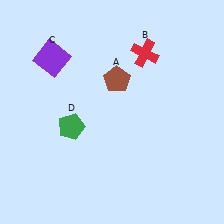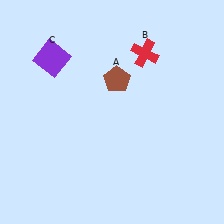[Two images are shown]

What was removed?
The green pentagon (D) was removed in Image 2.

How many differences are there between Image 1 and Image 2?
There is 1 difference between the two images.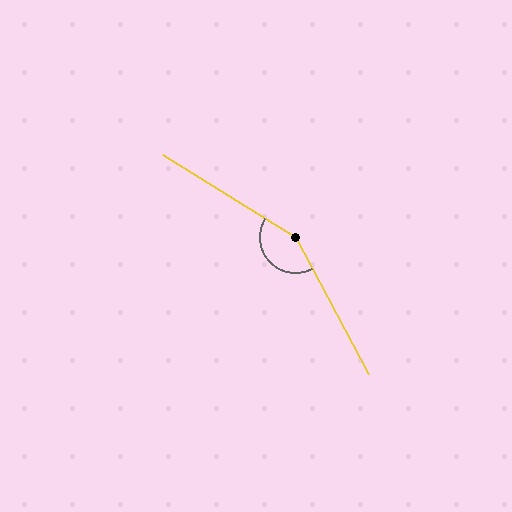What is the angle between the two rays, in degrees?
Approximately 150 degrees.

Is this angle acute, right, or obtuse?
It is obtuse.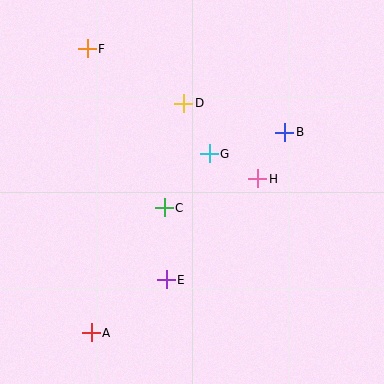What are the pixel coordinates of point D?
Point D is at (184, 103).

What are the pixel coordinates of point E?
Point E is at (166, 280).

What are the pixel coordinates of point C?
Point C is at (164, 208).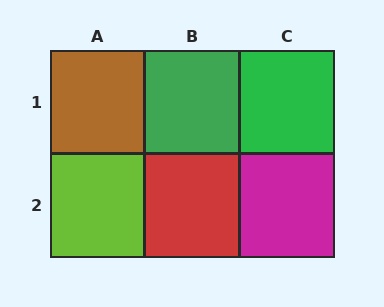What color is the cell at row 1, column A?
Brown.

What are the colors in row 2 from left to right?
Lime, red, magenta.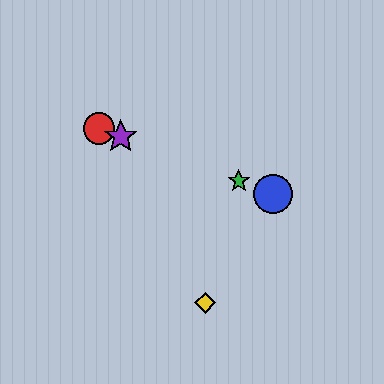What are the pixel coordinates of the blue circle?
The blue circle is at (273, 194).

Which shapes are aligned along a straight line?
The red circle, the blue circle, the green star, the purple star are aligned along a straight line.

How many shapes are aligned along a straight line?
4 shapes (the red circle, the blue circle, the green star, the purple star) are aligned along a straight line.